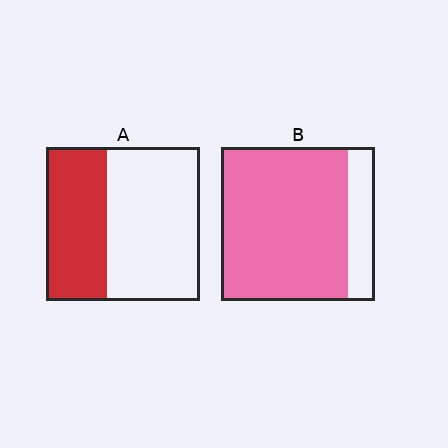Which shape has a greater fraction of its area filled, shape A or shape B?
Shape B.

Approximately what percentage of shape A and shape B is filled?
A is approximately 40% and B is approximately 80%.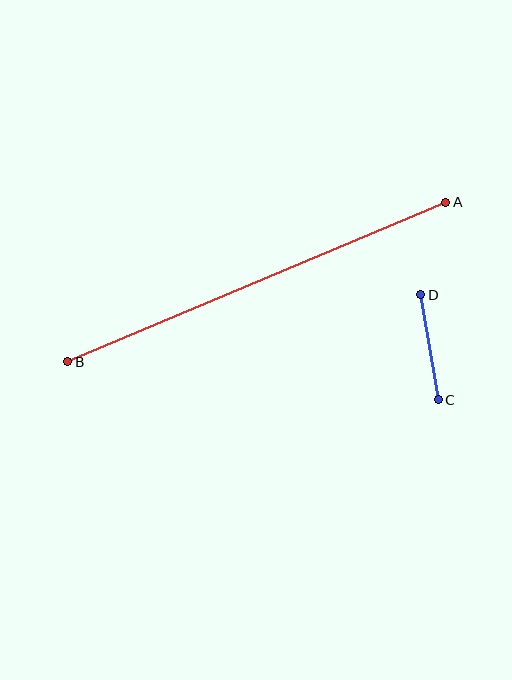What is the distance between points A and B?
The distance is approximately 410 pixels.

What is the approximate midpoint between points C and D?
The midpoint is at approximately (429, 347) pixels.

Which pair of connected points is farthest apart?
Points A and B are farthest apart.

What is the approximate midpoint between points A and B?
The midpoint is at approximately (257, 282) pixels.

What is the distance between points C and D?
The distance is approximately 106 pixels.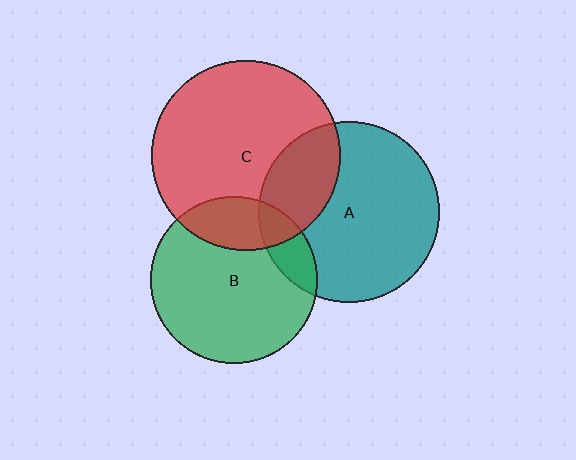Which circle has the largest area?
Circle C (red).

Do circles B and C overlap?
Yes.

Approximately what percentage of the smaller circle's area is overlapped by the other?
Approximately 20%.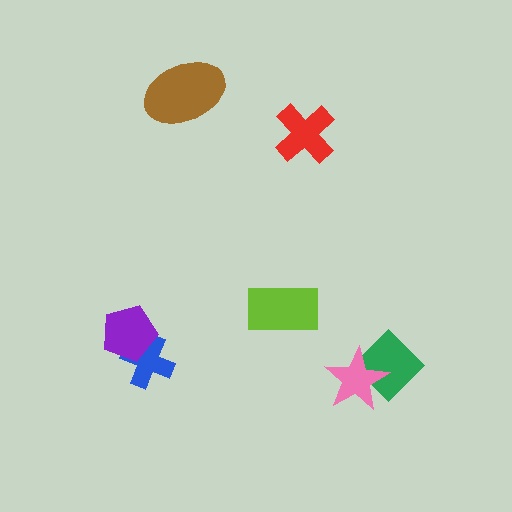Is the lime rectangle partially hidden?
No, no other shape covers it.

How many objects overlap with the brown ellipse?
0 objects overlap with the brown ellipse.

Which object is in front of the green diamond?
The pink star is in front of the green diamond.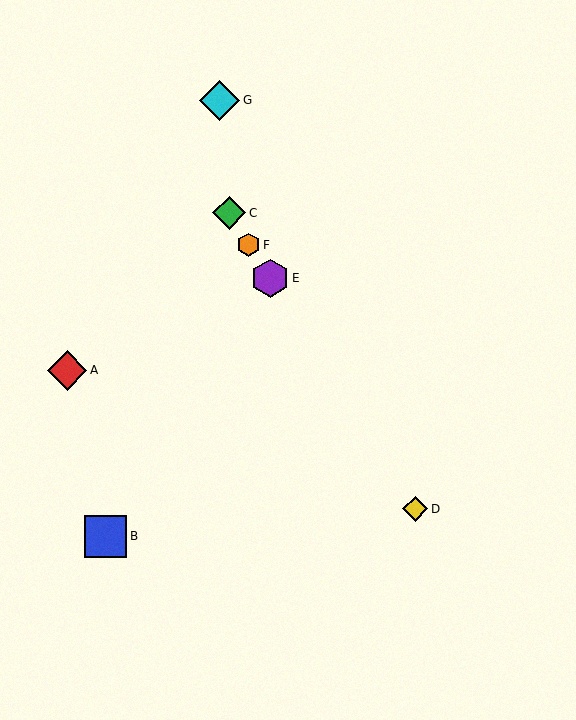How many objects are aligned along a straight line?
4 objects (C, D, E, F) are aligned along a straight line.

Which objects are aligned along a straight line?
Objects C, D, E, F are aligned along a straight line.